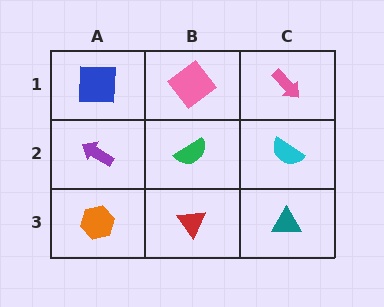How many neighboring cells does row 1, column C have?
2.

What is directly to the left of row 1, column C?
A pink diamond.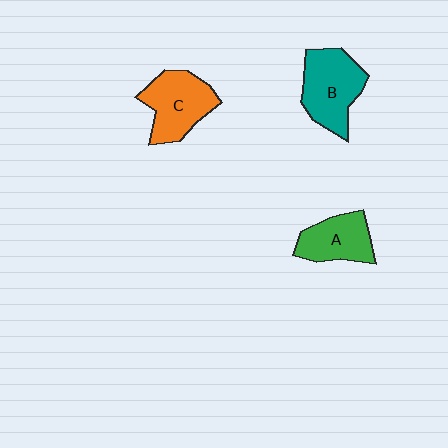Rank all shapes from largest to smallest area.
From largest to smallest: B (teal), C (orange), A (green).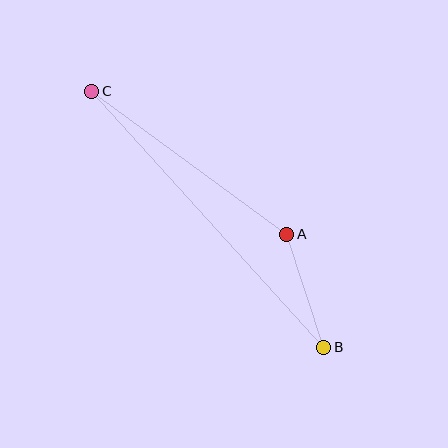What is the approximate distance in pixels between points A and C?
The distance between A and C is approximately 242 pixels.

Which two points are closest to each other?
Points A and B are closest to each other.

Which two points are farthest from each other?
Points B and C are farthest from each other.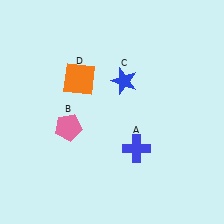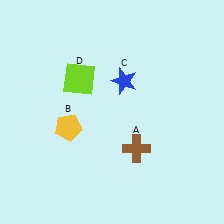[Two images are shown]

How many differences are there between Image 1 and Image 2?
There are 3 differences between the two images.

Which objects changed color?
A changed from blue to brown. B changed from pink to yellow. D changed from orange to lime.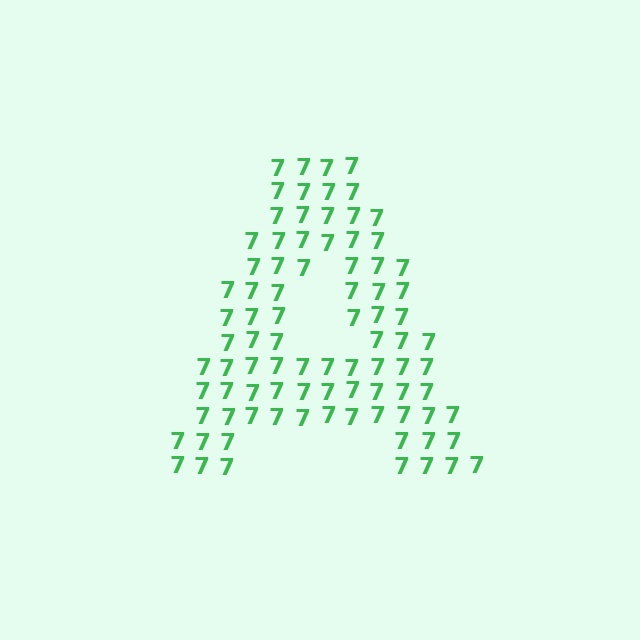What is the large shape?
The large shape is the letter A.